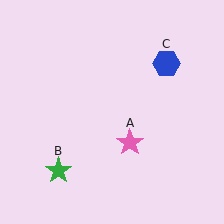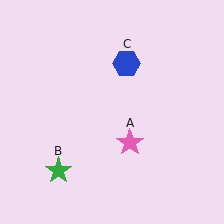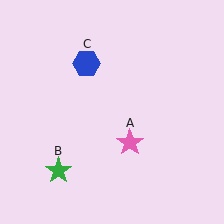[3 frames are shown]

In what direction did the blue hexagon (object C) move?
The blue hexagon (object C) moved left.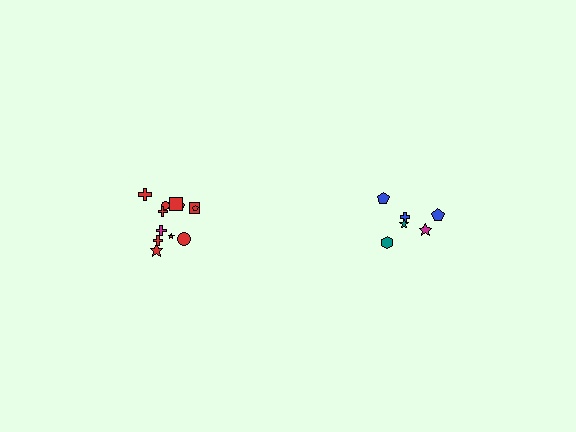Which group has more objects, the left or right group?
The left group.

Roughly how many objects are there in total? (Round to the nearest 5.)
Roughly 20 objects in total.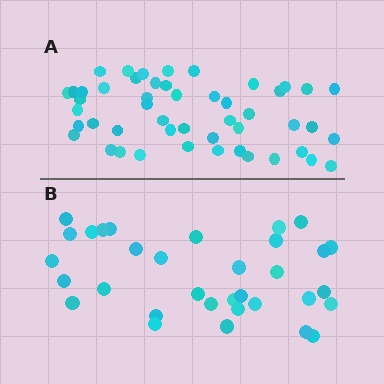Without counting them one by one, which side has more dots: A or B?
Region A (the top region) has more dots.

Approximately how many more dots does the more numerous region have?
Region A has approximately 15 more dots than region B.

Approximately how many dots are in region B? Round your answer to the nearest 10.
About 30 dots. (The exact count is 33, which rounds to 30.)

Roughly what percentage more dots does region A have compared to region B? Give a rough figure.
About 50% more.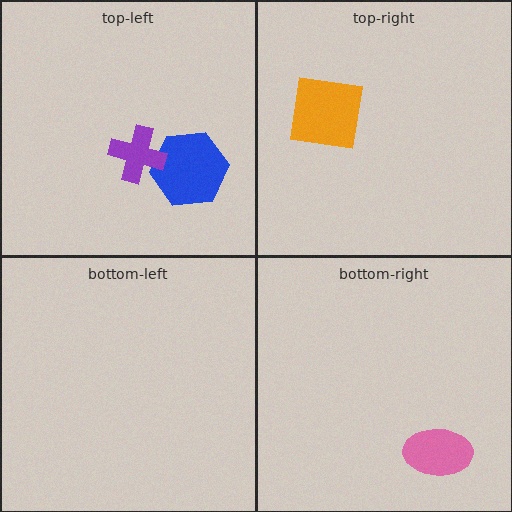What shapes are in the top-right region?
The orange square.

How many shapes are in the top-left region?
2.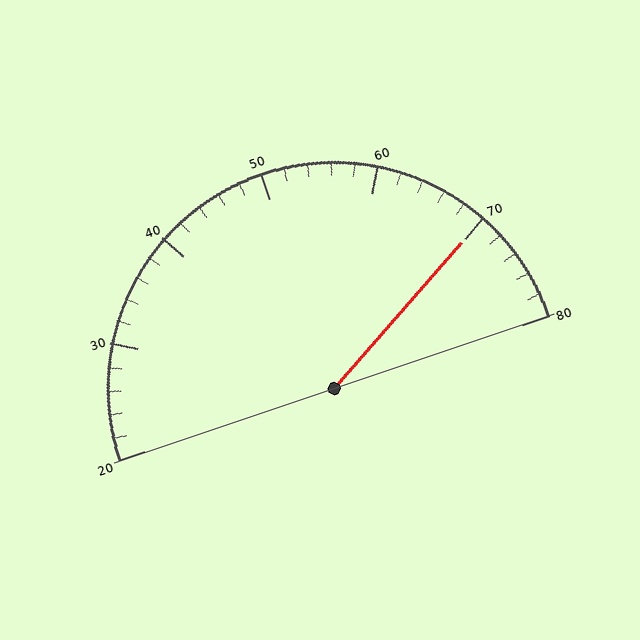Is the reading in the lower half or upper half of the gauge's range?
The reading is in the upper half of the range (20 to 80).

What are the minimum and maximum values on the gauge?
The gauge ranges from 20 to 80.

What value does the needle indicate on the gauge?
The needle indicates approximately 70.